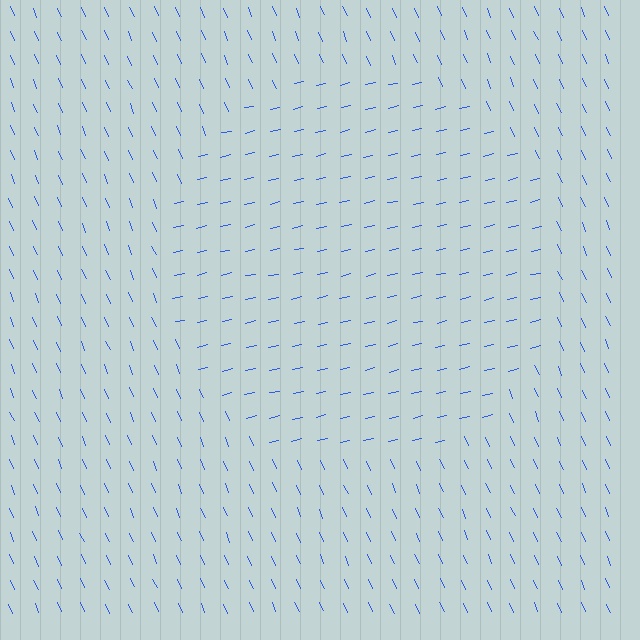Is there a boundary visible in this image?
Yes, there is a texture boundary formed by a change in line orientation.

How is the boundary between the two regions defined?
The boundary is defined purely by a change in line orientation (approximately 79 degrees difference). All lines are the same color and thickness.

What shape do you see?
I see a circle.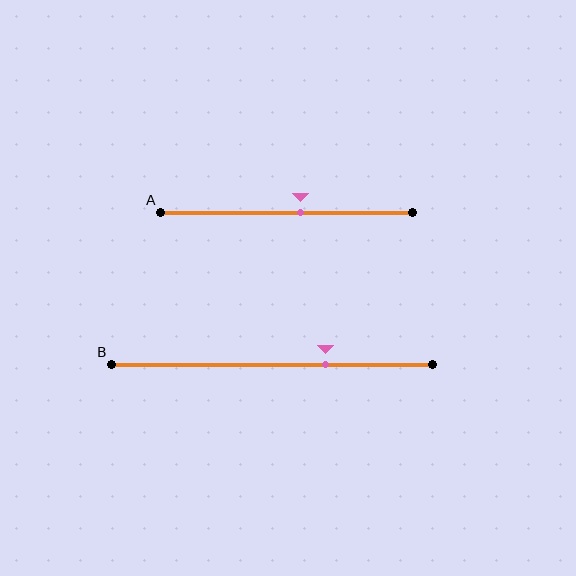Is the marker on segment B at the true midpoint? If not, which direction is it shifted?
No, the marker on segment B is shifted to the right by about 17% of the segment length.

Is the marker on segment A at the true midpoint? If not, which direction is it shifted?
No, the marker on segment A is shifted to the right by about 6% of the segment length.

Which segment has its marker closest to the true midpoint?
Segment A has its marker closest to the true midpoint.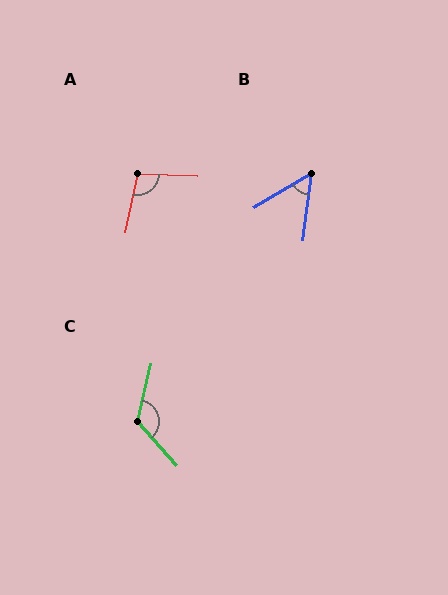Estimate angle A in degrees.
Approximately 101 degrees.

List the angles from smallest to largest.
B (52°), A (101°), C (125°).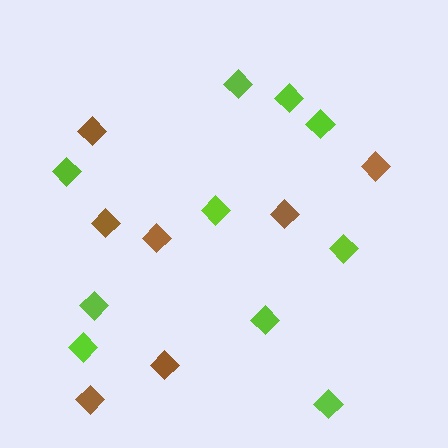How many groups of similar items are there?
There are 2 groups: one group of lime diamonds (10) and one group of brown diamonds (7).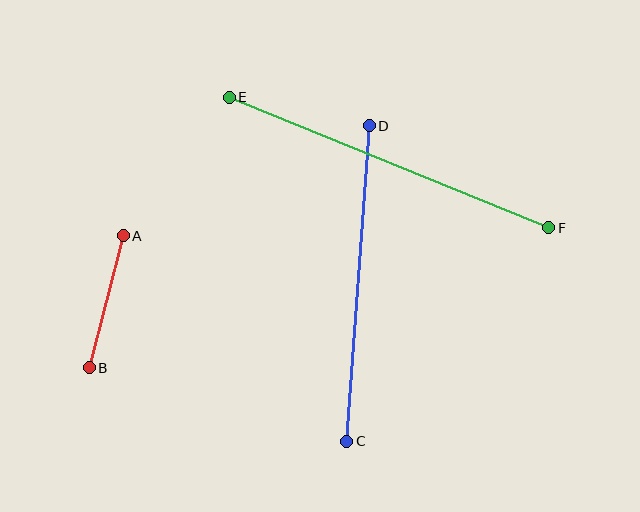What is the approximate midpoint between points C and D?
The midpoint is at approximately (358, 283) pixels.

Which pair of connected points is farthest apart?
Points E and F are farthest apart.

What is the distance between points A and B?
The distance is approximately 136 pixels.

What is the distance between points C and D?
The distance is approximately 317 pixels.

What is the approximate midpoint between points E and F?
The midpoint is at approximately (389, 162) pixels.